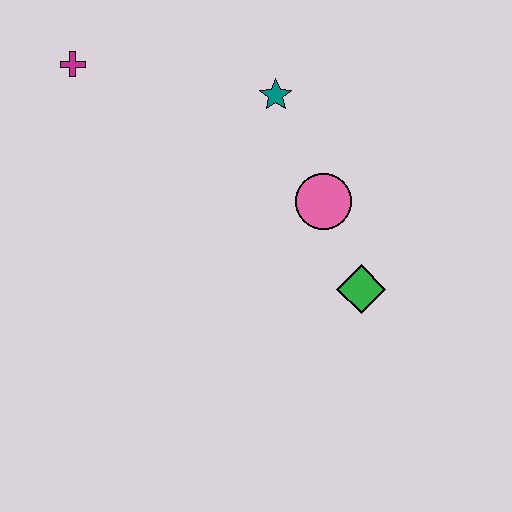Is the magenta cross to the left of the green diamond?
Yes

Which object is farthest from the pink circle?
The magenta cross is farthest from the pink circle.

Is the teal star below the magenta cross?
Yes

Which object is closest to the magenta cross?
The teal star is closest to the magenta cross.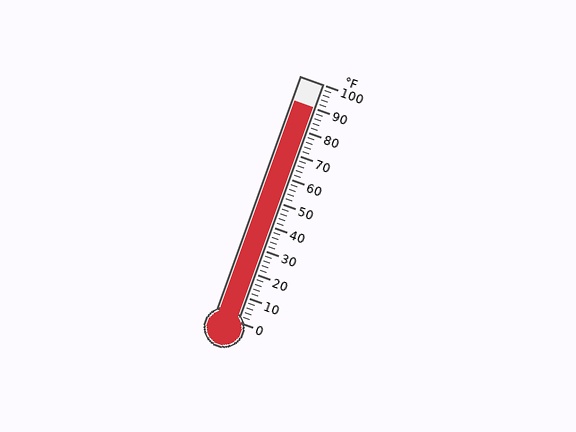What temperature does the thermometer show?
The thermometer shows approximately 90°F.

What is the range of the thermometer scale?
The thermometer scale ranges from 0°F to 100°F.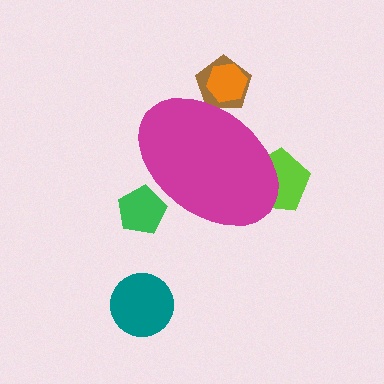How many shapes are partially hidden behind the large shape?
4 shapes are partially hidden.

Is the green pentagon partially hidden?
Yes, the green pentagon is partially hidden behind the magenta ellipse.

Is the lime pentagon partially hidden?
Yes, the lime pentagon is partially hidden behind the magenta ellipse.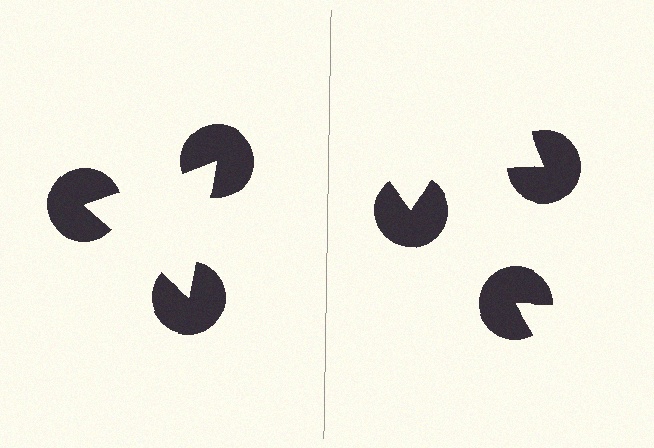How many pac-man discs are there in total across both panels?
6 — 3 on each side.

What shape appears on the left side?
An illusory triangle.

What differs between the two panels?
The pac-man discs are positioned identically on both sides; only the wedge orientations differ. On the left they align to a triangle; on the right they are misaligned.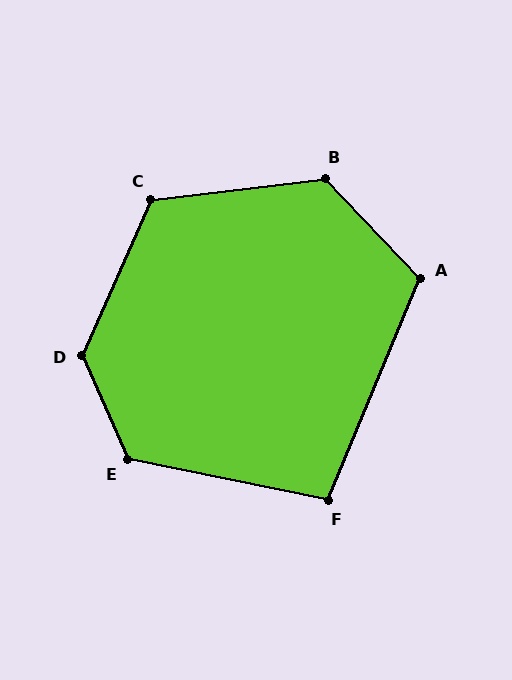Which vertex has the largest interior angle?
D, at approximately 132 degrees.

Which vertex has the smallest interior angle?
F, at approximately 101 degrees.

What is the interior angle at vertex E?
Approximately 125 degrees (obtuse).